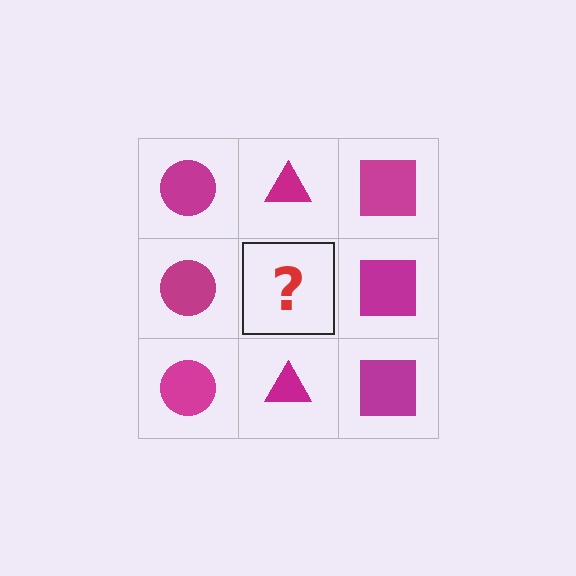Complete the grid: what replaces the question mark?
The question mark should be replaced with a magenta triangle.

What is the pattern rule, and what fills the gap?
The rule is that each column has a consistent shape. The gap should be filled with a magenta triangle.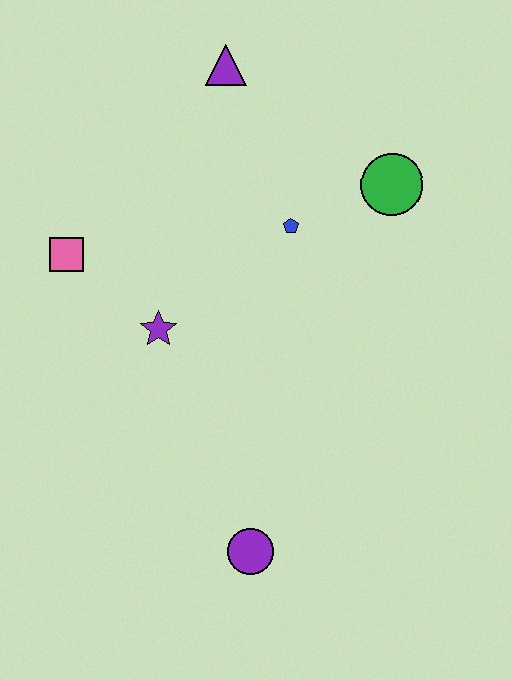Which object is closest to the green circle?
The blue pentagon is closest to the green circle.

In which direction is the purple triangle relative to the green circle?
The purple triangle is to the left of the green circle.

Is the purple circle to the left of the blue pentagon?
Yes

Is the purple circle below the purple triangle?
Yes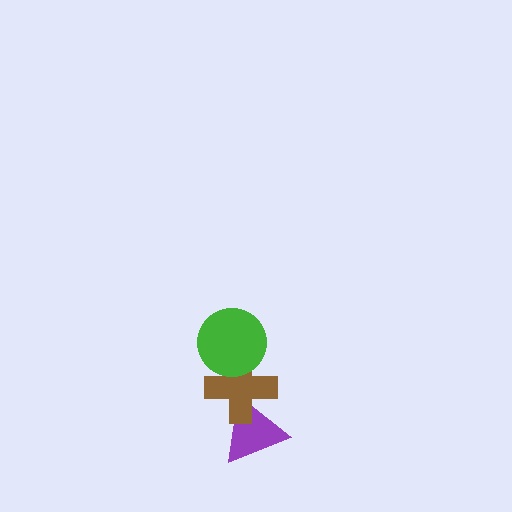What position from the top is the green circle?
The green circle is 1st from the top.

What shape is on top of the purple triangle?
The brown cross is on top of the purple triangle.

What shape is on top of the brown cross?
The green circle is on top of the brown cross.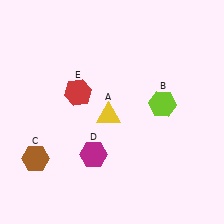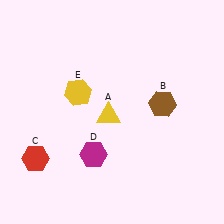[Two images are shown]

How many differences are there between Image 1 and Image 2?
There are 3 differences between the two images.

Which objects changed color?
B changed from lime to brown. C changed from brown to red. E changed from red to yellow.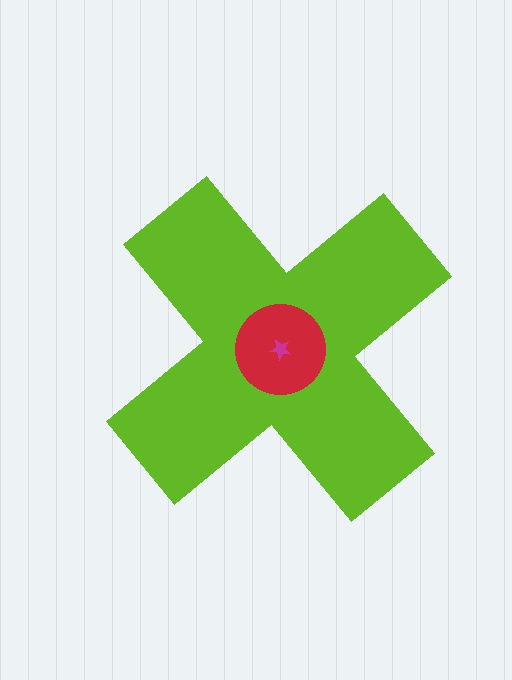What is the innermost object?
The magenta star.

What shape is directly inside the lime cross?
The red circle.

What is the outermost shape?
The lime cross.